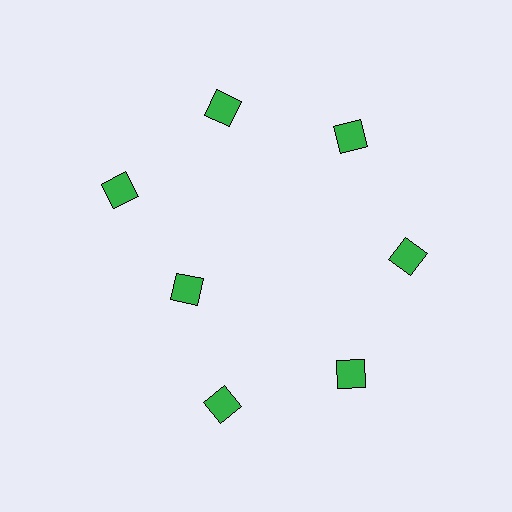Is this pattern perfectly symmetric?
No. The 7 green diamonds are arranged in a ring, but one element near the 8 o'clock position is pulled inward toward the center, breaking the 7-fold rotational symmetry.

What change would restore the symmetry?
The symmetry would be restored by moving it outward, back onto the ring so that all 7 diamonds sit at equal angles and equal distance from the center.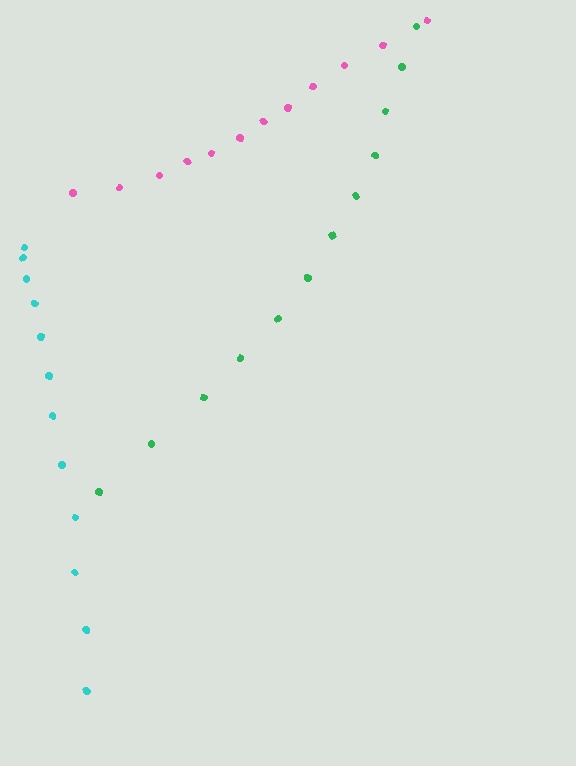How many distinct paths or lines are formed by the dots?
There are 3 distinct paths.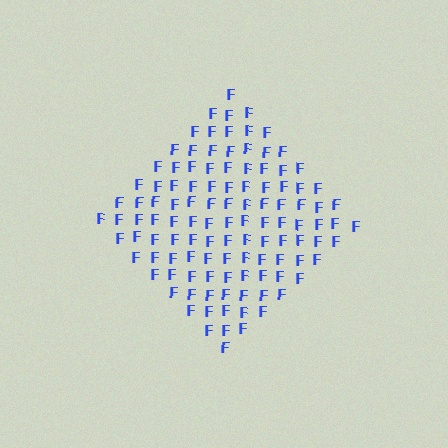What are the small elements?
The small elements are letter F's.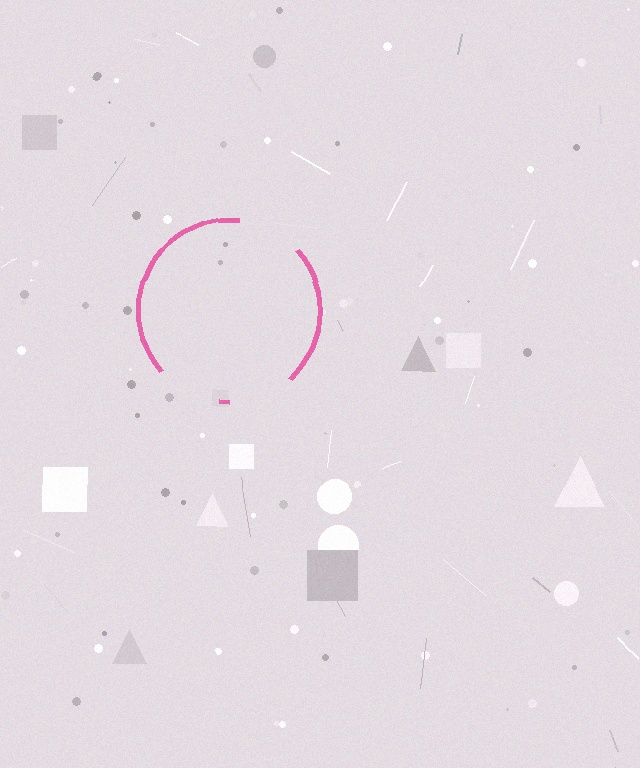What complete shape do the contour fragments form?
The contour fragments form a circle.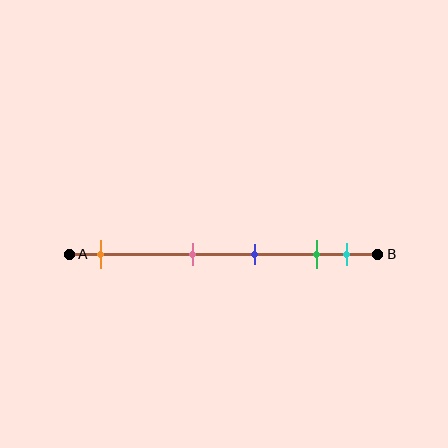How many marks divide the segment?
There are 5 marks dividing the segment.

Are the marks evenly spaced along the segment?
No, the marks are not evenly spaced.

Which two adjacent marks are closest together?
The green and cyan marks are the closest adjacent pair.